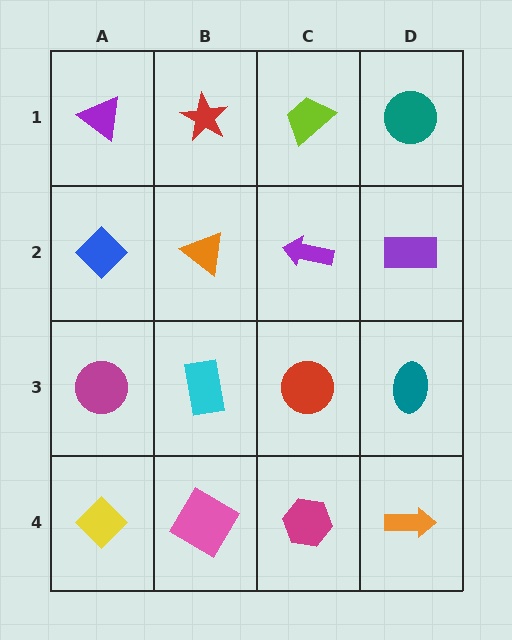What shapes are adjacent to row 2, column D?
A teal circle (row 1, column D), a teal ellipse (row 3, column D), a purple arrow (row 2, column C).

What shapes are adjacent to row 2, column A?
A purple triangle (row 1, column A), a magenta circle (row 3, column A), an orange triangle (row 2, column B).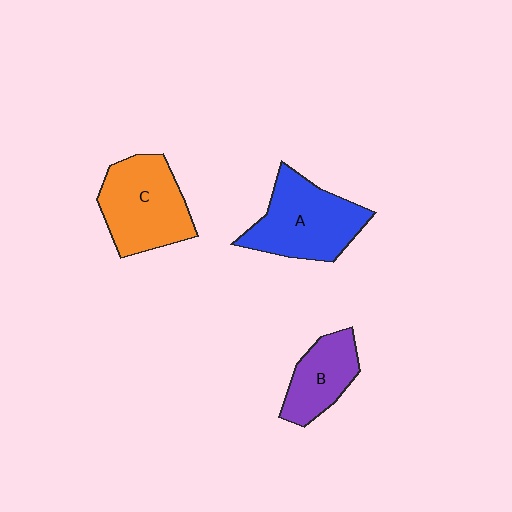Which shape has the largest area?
Shape A (blue).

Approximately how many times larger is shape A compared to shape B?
Approximately 1.6 times.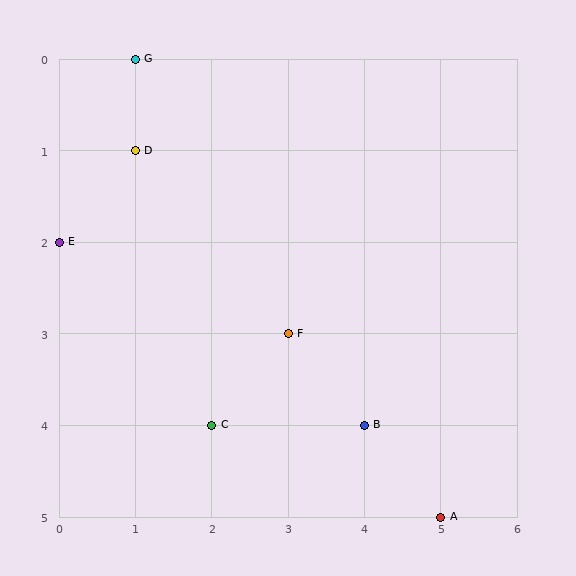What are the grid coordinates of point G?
Point G is at grid coordinates (1, 0).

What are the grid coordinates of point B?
Point B is at grid coordinates (4, 4).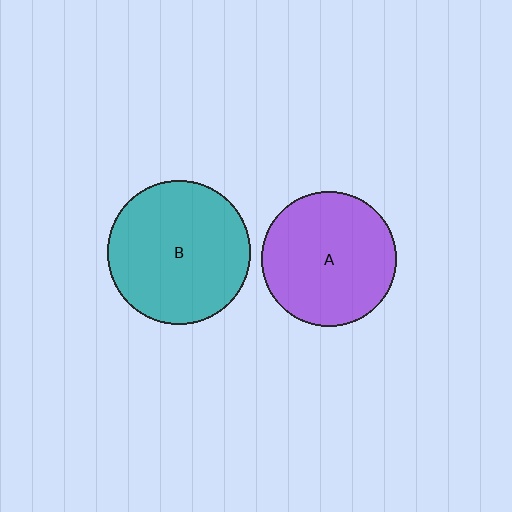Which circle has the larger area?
Circle B (teal).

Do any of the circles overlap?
No, none of the circles overlap.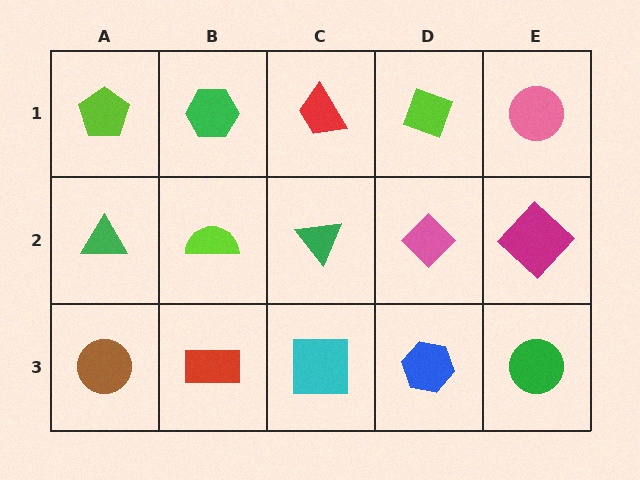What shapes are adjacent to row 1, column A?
A green triangle (row 2, column A), a green hexagon (row 1, column B).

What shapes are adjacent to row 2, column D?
A lime diamond (row 1, column D), a blue hexagon (row 3, column D), a green triangle (row 2, column C), a magenta diamond (row 2, column E).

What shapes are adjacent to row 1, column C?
A green triangle (row 2, column C), a green hexagon (row 1, column B), a lime diamond (row 1, column D).